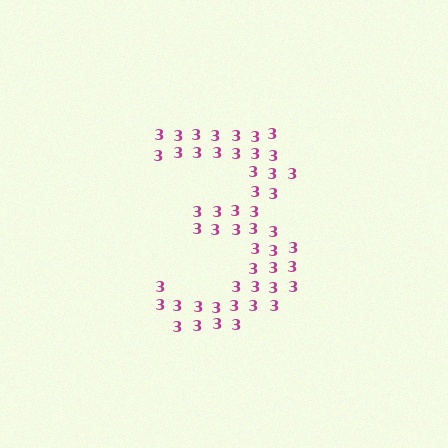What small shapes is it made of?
It is made of small digit 3's.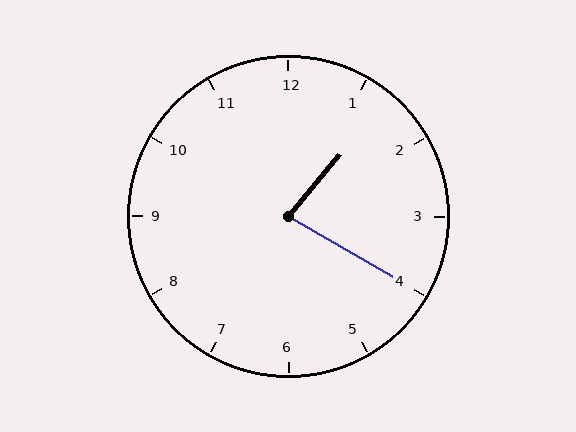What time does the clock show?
1:20.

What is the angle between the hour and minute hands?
Approximately 80 degrees.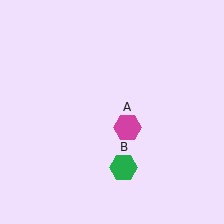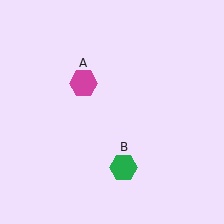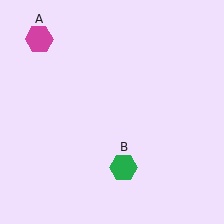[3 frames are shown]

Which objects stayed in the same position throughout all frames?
Green hexagon (object B) remained stationary.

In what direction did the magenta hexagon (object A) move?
The magenta hexagon (object A) moved up and to the left.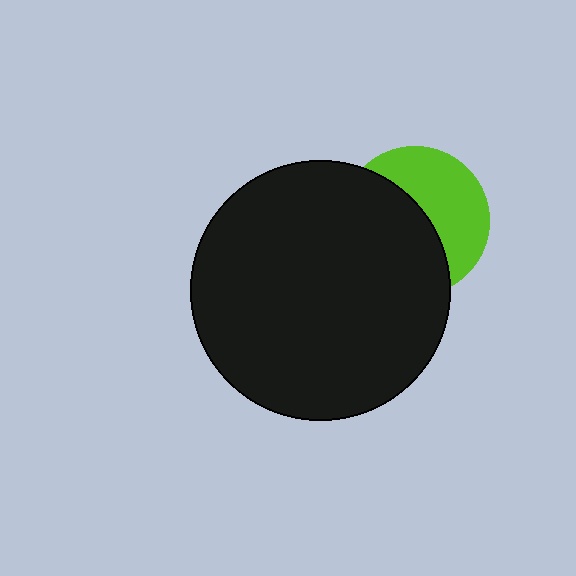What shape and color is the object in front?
The object in front is a black circle.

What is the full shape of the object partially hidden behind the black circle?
The partially hidden object is a lime circle.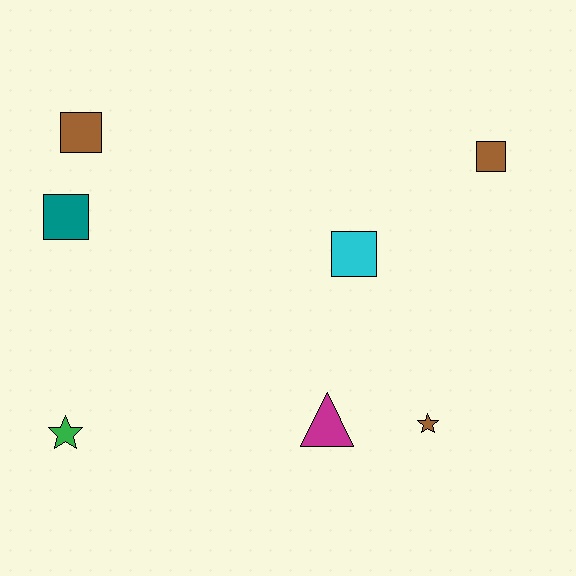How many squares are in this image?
There are 4 squares.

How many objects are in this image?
There are 7 objects.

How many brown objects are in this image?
There are 3 brown objects.